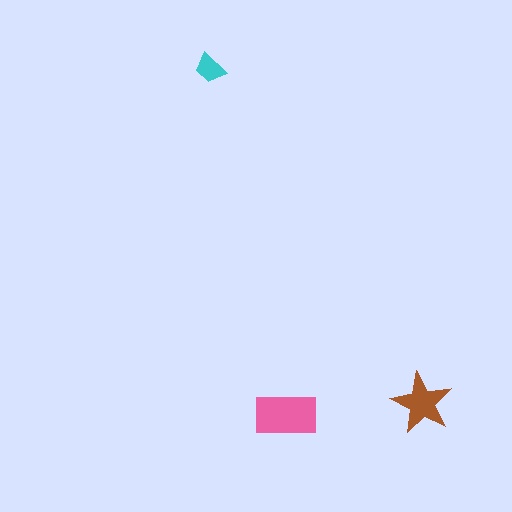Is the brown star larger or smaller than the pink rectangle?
Smaller.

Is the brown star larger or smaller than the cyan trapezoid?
Larger.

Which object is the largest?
The pink rectangle.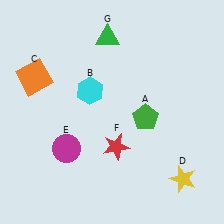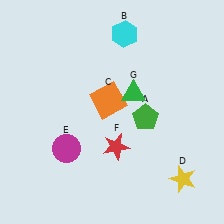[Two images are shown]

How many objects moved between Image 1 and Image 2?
3 objects moved between the two images.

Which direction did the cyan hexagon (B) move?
The cyan hexagon (B) moved up.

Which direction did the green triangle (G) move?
The green triangle (G) moved down.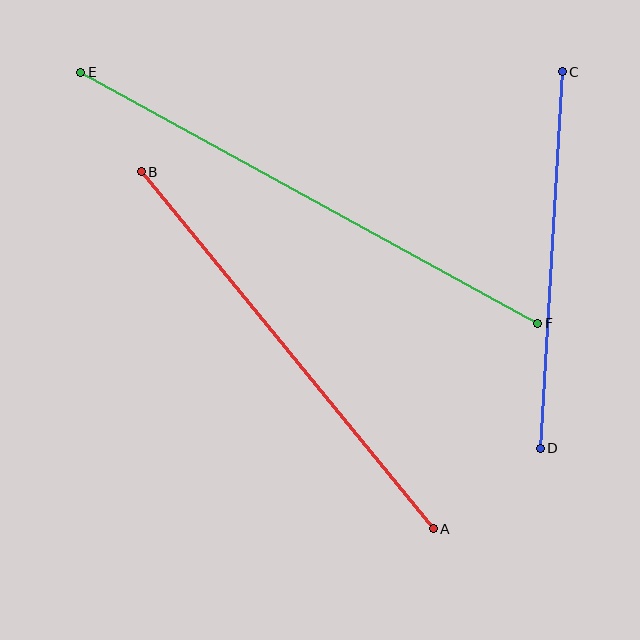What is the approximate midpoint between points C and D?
The midpoint is at approximately (551, 260) pixels.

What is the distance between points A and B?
The distance is approximately 461 pixels.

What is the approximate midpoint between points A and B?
The midpoint is at approximately (287, 350) pixels.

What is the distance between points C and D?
The distance is approximately 377 pixels.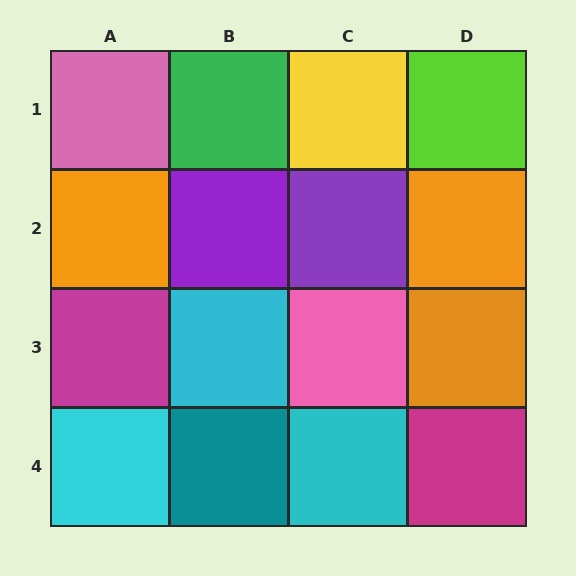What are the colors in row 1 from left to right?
Pink, green, yellow, lime.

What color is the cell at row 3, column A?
Magenta.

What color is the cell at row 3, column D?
Orange.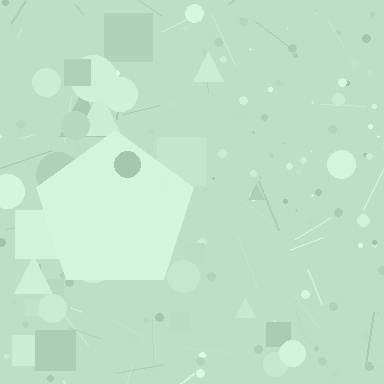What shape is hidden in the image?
A pentagon is hidden in the image.